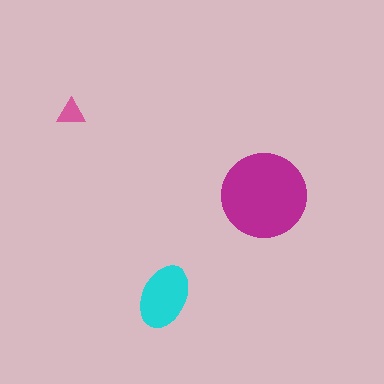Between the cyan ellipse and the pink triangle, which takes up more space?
The cyan ellipse.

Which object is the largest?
The magenta circle.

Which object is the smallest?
The pink triangle.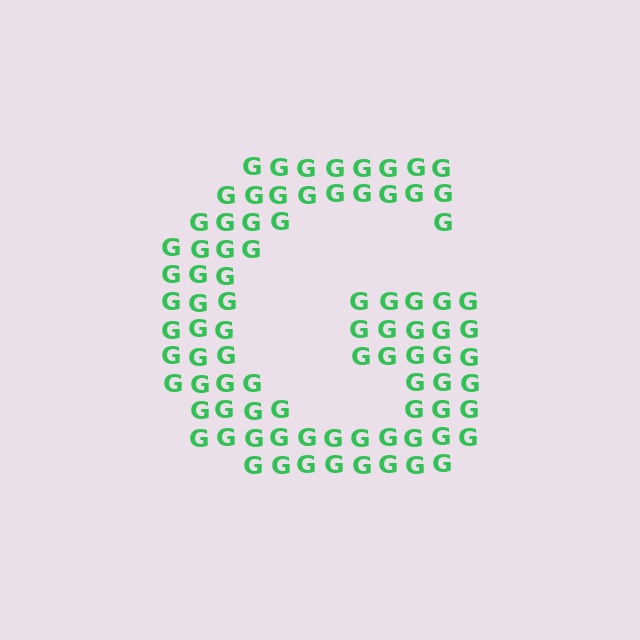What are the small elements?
The small elements are letter G's.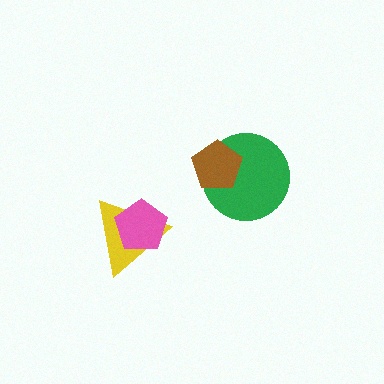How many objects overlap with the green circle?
1 object overlaps with the green circle.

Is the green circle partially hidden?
Yes, it is partially covered by another shape.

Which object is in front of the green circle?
The brown pentagon is in front of the green circle.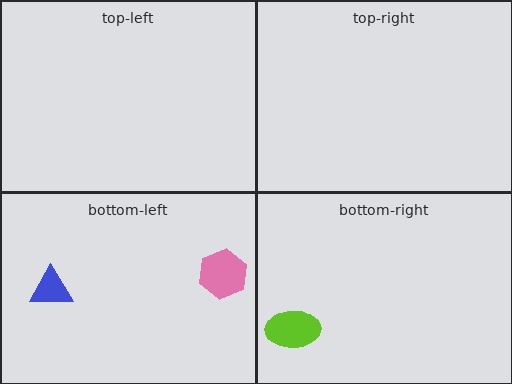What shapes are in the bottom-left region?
The pink hexagon, the blue triangle.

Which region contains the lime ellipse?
The bottom-right region.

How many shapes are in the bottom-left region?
2.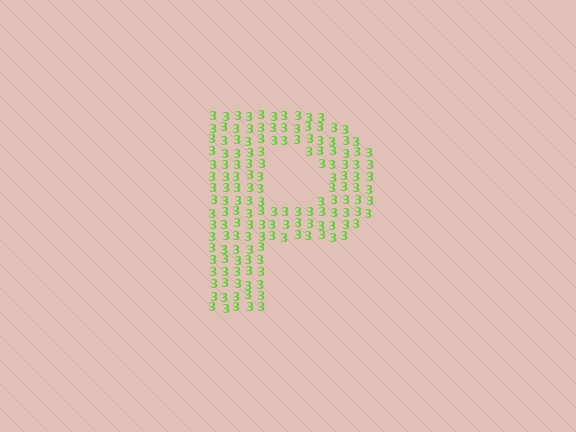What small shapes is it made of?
It is made of small digit 3's.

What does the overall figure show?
The overall figure shows the letter P.